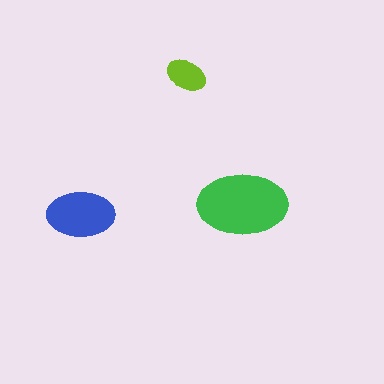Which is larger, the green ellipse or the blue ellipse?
The green one.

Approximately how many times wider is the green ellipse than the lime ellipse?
About 2 times wider.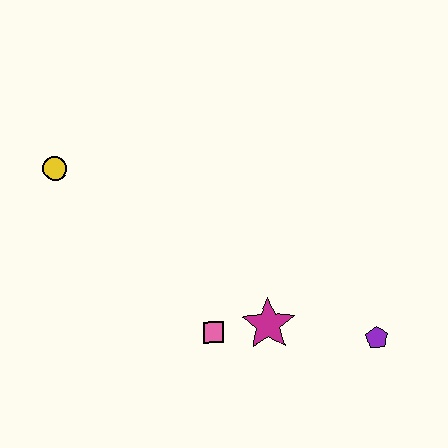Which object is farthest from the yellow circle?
The purple pentagon is farthest from the yellow circle.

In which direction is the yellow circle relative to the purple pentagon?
The yellow circle is to the left of the purple pentagon.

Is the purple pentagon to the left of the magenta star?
No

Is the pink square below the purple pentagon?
No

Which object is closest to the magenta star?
The pink square is closest to the magenta star.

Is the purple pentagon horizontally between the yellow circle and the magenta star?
No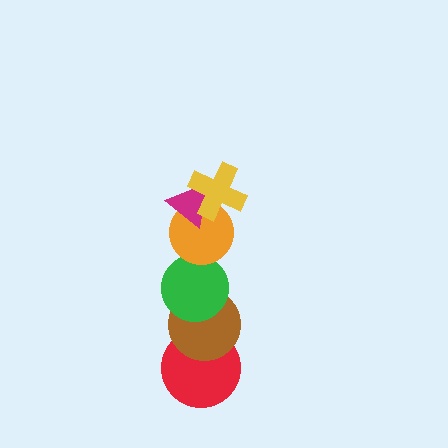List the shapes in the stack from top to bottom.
From top to bottom: the yellow cross, the magenta triangle, the orange circle, the green circle, the brown circle, the red circle.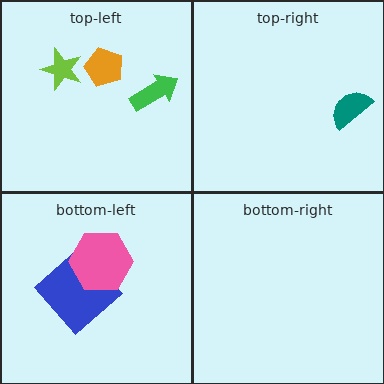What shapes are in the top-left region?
The lime star, the green arrow, the orange pentagon.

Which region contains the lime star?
The top-left region.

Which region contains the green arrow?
The top-left region.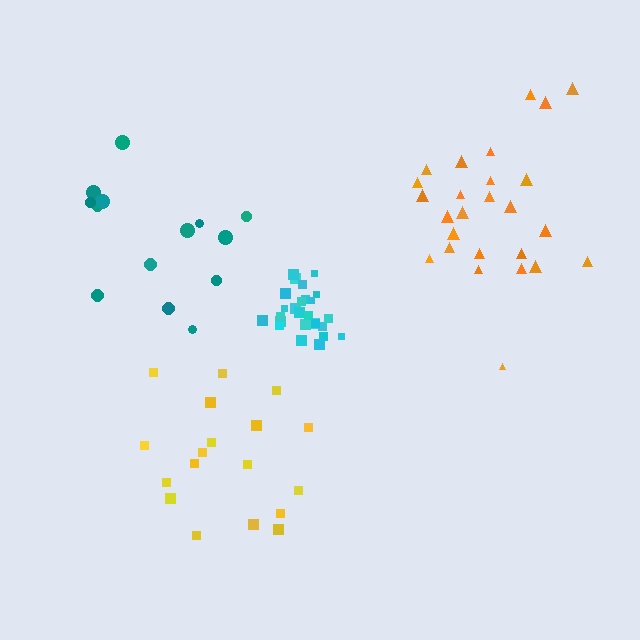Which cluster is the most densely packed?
Cyan.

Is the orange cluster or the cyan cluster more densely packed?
Cyan.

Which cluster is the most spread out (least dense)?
Yellow.